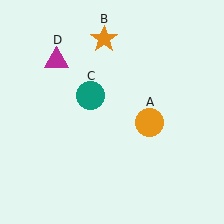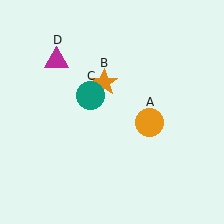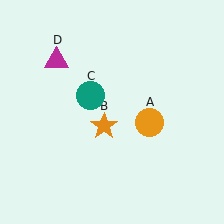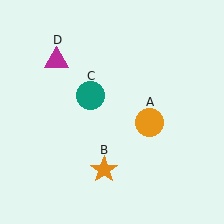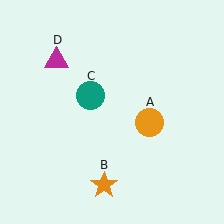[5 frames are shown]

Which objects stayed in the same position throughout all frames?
Orange circle (object A) and teal circle (object C) and magenta triangle (object D) remained stationary.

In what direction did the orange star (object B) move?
The orange star (object B) moved down.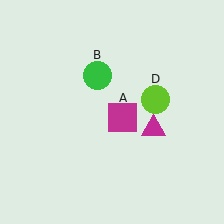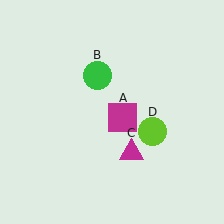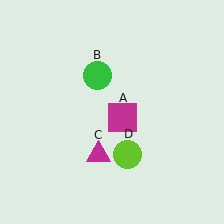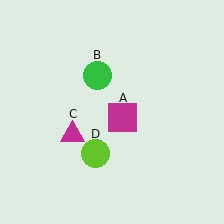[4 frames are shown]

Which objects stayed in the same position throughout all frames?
Magenta square (object A) and green circle (object B) remained stationary.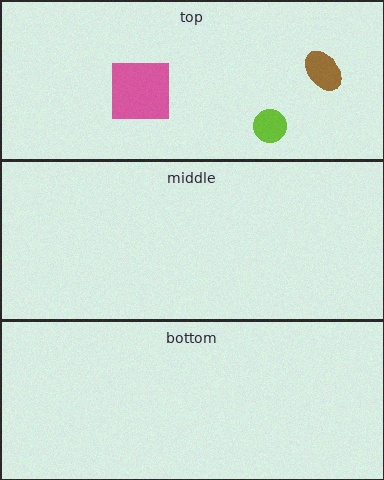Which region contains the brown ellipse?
The top region.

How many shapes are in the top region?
3.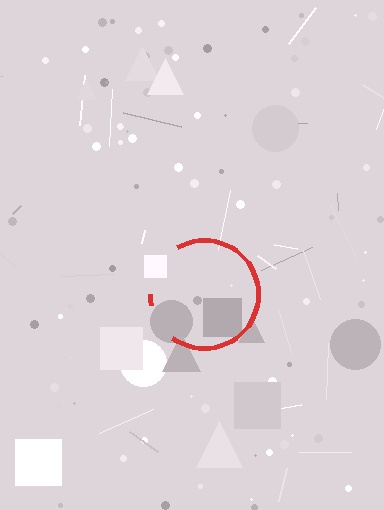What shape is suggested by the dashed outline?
The dashed outline suggests a circle.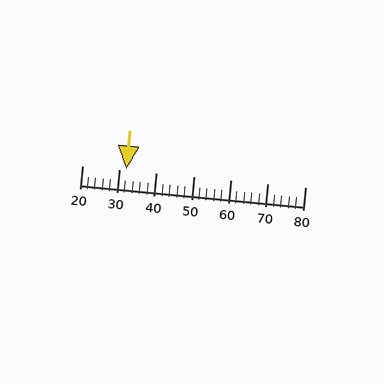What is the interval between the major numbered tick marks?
The major tick marks are spaced 10 units apart.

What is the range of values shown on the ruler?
The ruler shows values from 20 to 80.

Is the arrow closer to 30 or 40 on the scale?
The arrow is closer to 30.